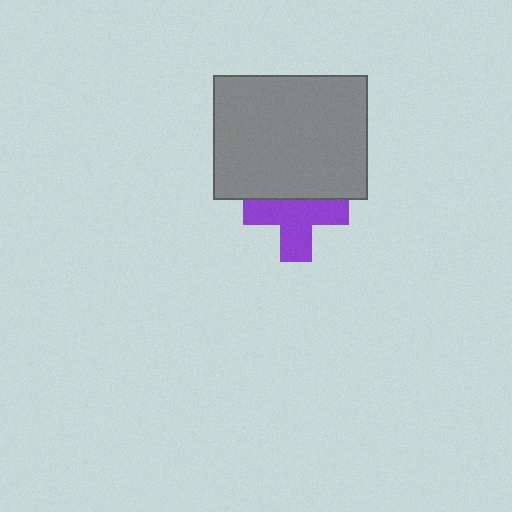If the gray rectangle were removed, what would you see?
You would see the complete purple cross.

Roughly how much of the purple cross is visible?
Most of it is visible (roughly 68%).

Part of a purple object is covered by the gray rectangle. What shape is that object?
It is a cross.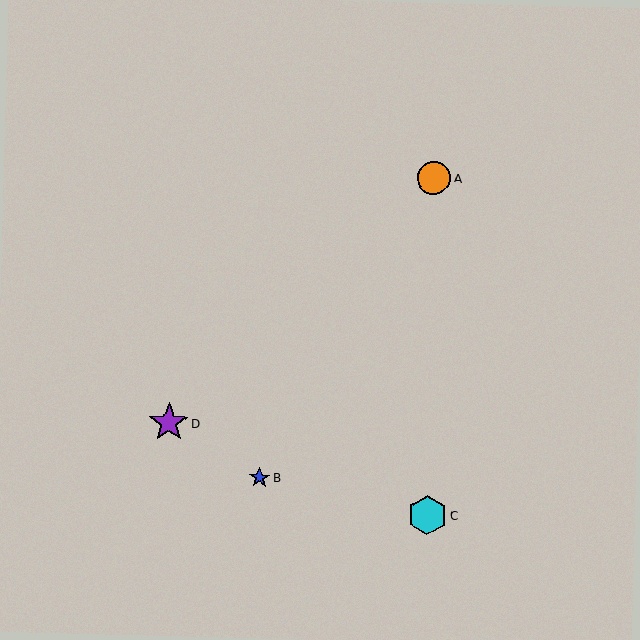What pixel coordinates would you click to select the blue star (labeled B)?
Click at (259, 478) to select the blue star B.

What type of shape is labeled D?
Shape D is a purple star.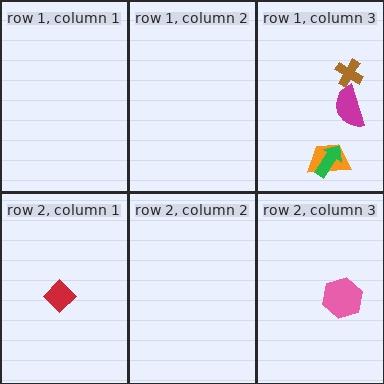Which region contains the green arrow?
The row 1, column 3 region.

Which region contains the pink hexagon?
The row 2, column 3 region.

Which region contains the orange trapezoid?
The row 1, column 3 region.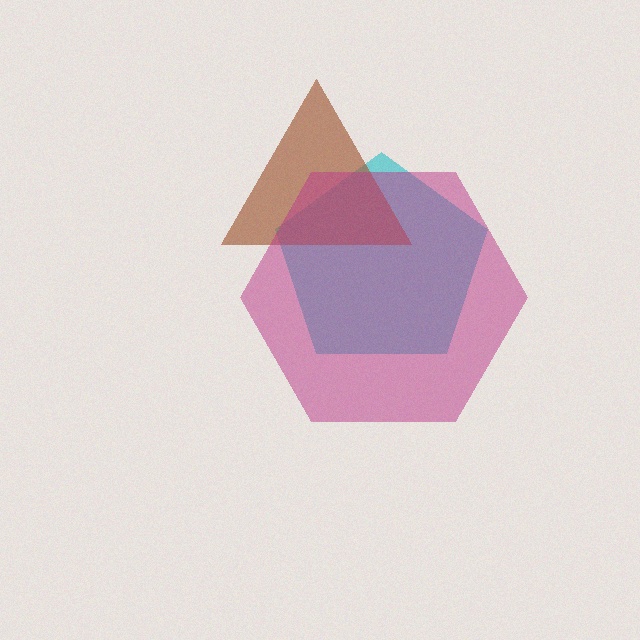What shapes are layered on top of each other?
The layered shapes are: a cyan pentagon, a brown triangle, a magenta hexagon.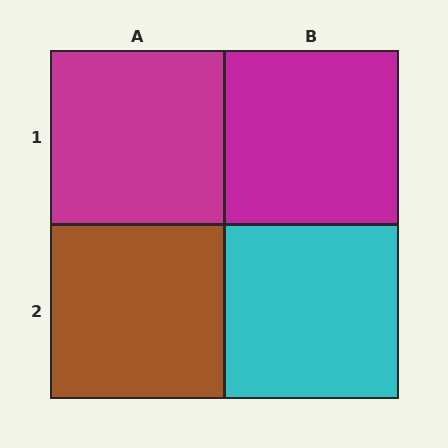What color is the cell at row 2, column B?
Cyan.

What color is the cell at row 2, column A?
Brown.